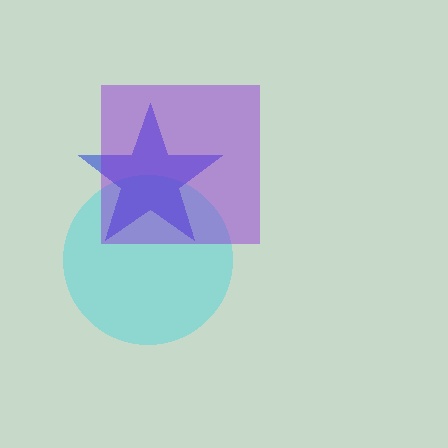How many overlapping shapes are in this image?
There are 3 overlapping shapes in the image.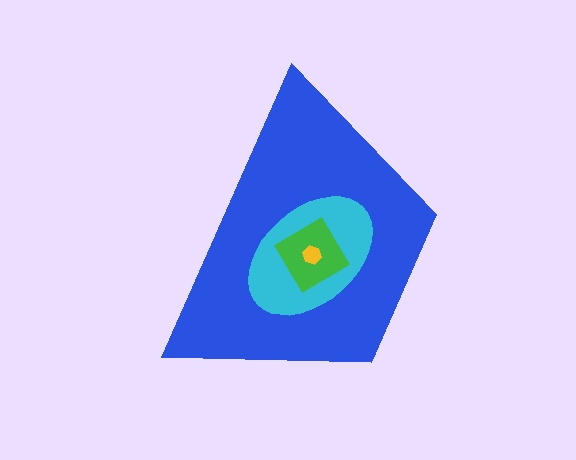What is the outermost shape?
The blue trapezoid.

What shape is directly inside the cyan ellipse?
The green diamond.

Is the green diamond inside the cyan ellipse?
Yes.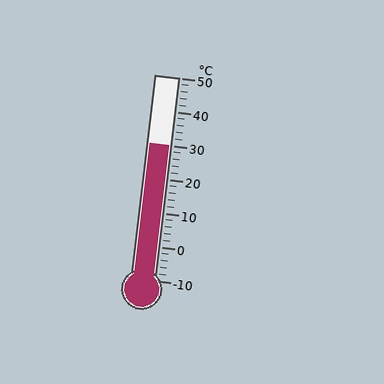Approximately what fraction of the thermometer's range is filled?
The thermometer is filled to approximately 65% of its range.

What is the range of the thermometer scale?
The thermometer scale ranges from -10°C to 50°C.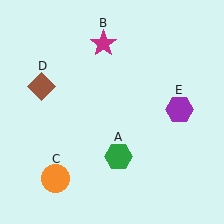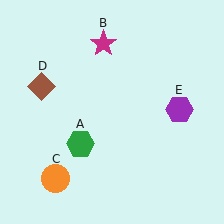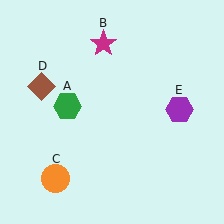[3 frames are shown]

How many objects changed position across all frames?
1 object changed position: green hexagon (object A).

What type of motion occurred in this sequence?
The green hexagon (object A) rotated clockwise around the center of the scene.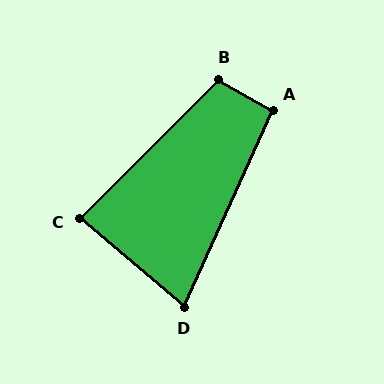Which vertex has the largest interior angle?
B, at approximately 106 degrees.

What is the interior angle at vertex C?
Approximately 85 degrees (approximately right).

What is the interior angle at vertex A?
Approximately 95 degrees (approximately right).